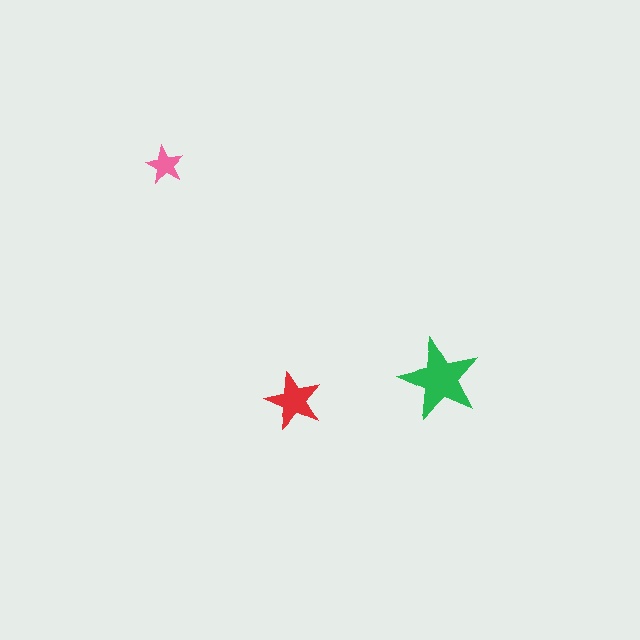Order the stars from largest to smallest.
the green one, the red one, the pink one.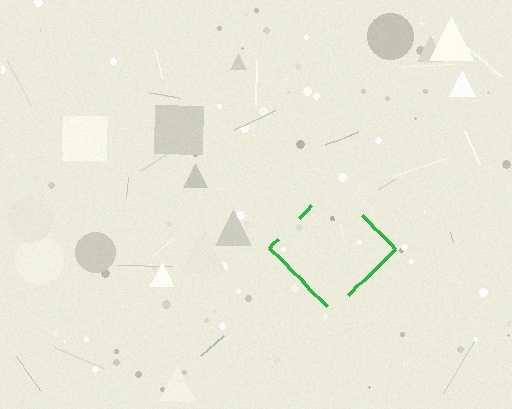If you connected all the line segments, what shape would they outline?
They would outline a diamond.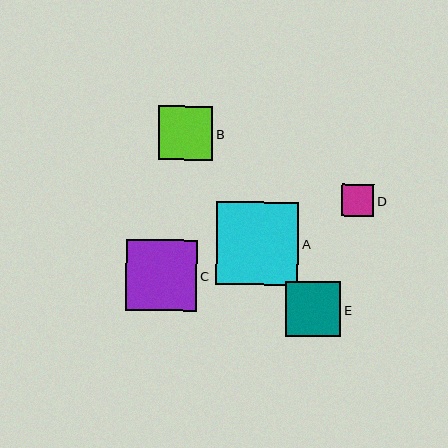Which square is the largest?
Square A is the largest with a size of approximately 82 pixels.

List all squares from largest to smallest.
From largest to smallest: A, C, E, B, D.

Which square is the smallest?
Square D is the smallest with a size of approximately 32 pixels.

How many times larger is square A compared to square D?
Square A is approximately 2.6 times the size of square D.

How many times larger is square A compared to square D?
Square A is approximately 2.6 times the size of square D.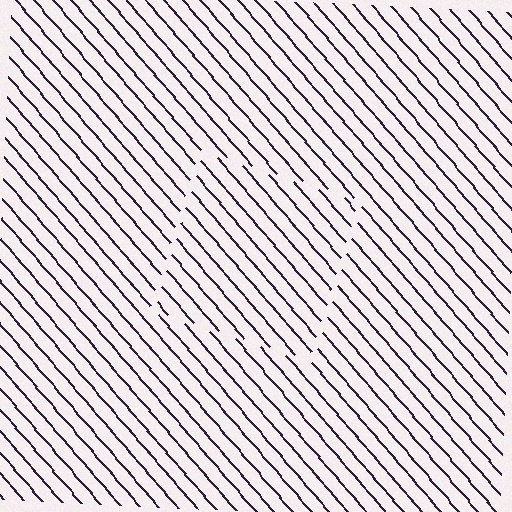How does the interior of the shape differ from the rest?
The interior of the shape contains the same grating, shifted by half a period — the contour is defined by the phase discontinuity where line-ends from the inner and outer gratings abut.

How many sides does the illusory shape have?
4 sides — the line-ends trace a square.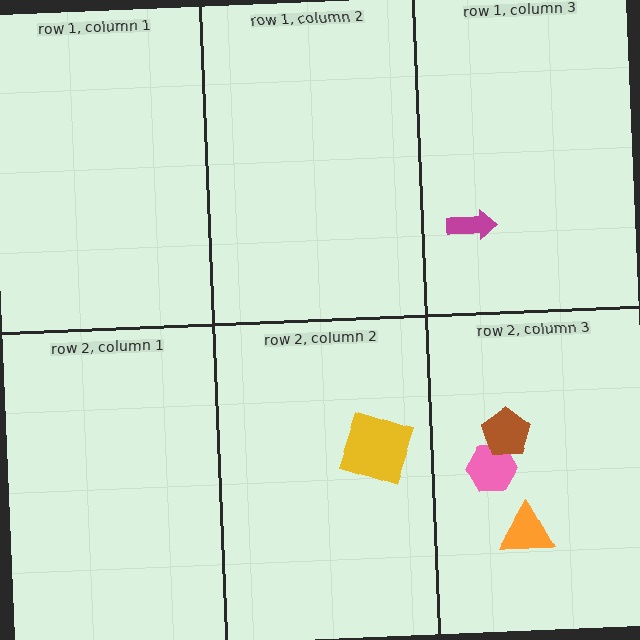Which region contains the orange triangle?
The row 2, column 3 region.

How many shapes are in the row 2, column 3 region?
3.